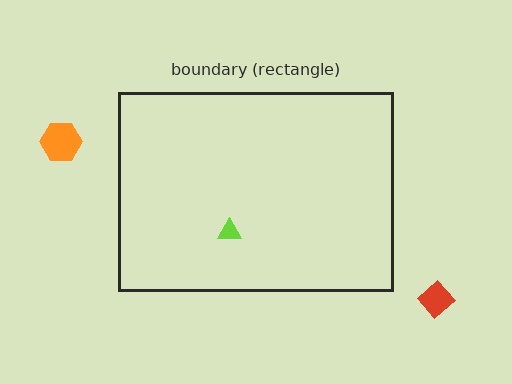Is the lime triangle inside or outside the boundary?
Inside.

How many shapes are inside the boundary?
1 inside, 2 outside.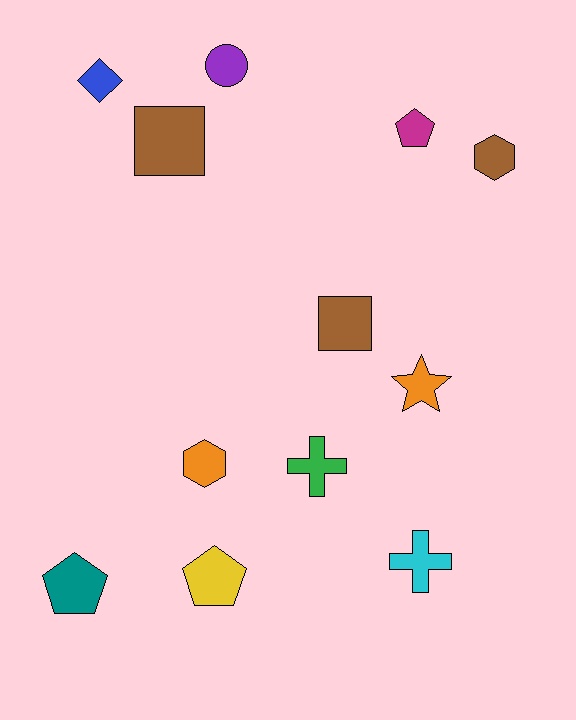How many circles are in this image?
There is 1 circle.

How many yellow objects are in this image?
There is 1 yellow object.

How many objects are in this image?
There are 12 objects.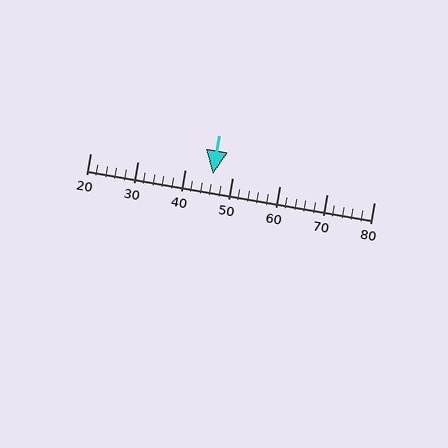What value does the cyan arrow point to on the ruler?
The cyan arrow points to approximately 46.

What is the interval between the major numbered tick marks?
The major tick marks are spaced 10 units apart.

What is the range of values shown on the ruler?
The ruler shows values from 20 to 80.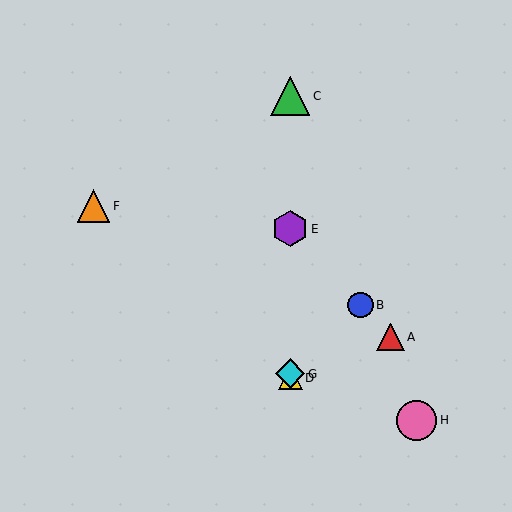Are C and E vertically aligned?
Yes, both are at x≈290.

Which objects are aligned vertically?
Objects C, D, E, G are aligned vertically.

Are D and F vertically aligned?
No, D is at x≈290 and F is at x≈94.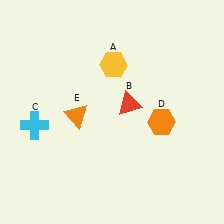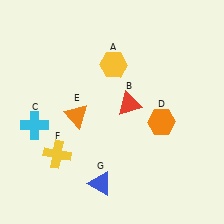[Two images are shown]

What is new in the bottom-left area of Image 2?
A yellow cross (F) was added in the bottom-left area of Image 2.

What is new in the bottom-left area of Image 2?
A blue triangle (G) was added in the bottom-left area of Image 2.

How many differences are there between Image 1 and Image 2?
There are 2 differences between the two images.